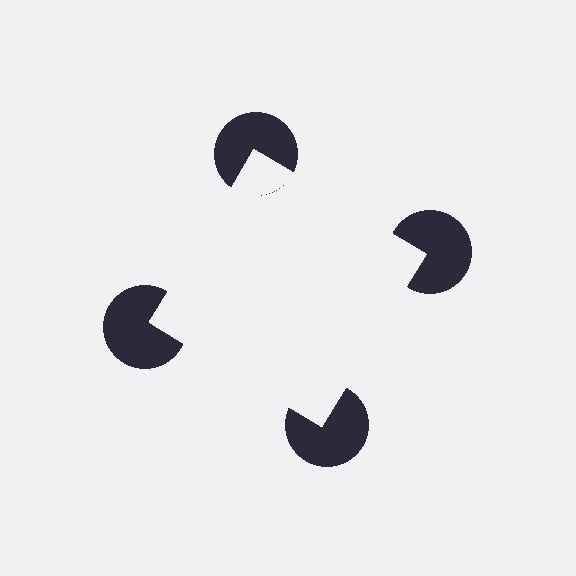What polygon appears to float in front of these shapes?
An illusory square — its edges are inferred from the aligned wedge cuts in the pac-man discs, not physically drawn.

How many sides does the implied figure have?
4 sides.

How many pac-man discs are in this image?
There are 4 — one at each vertex of the illusory square.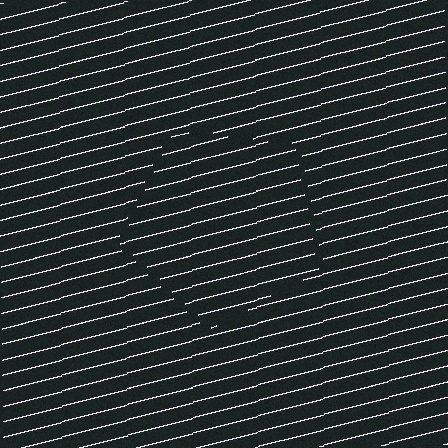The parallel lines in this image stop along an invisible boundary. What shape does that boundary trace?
An illusory pentagon. The interior of the shape contains the same grating, shifted by half a period — the contour is defined by the phase discontinuity where line-ends from the inner and outer gratings abut.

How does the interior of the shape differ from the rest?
The interior of the shape contains the same grating, shifted by half a period — the contour is defined by the phase discontinuity where line-ends from the inner and outer gratings abut.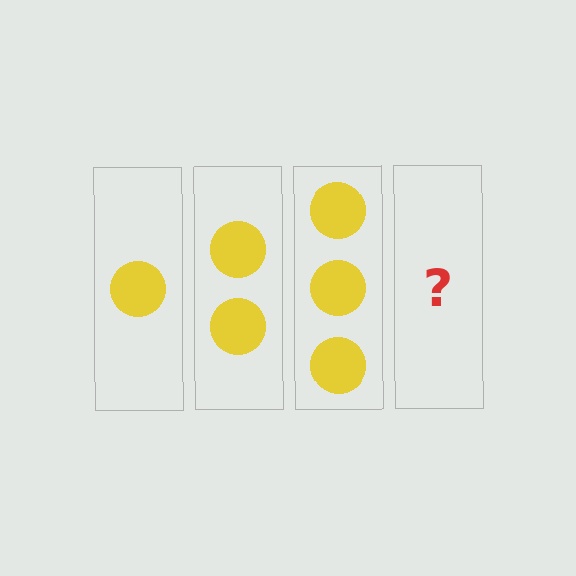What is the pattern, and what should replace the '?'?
The pattern is that each step adds one more circle. The '?' should be 4 circles.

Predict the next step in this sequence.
The next step is 4 circles.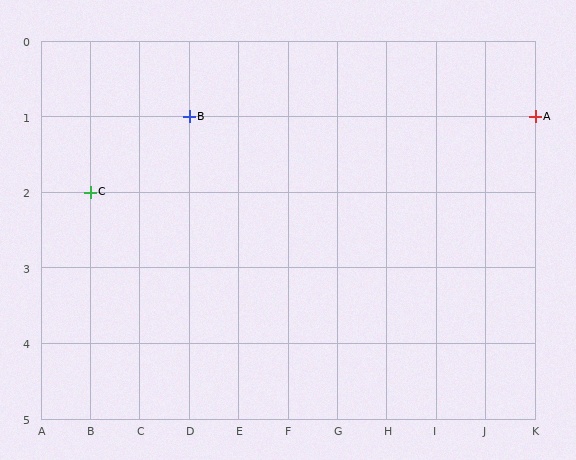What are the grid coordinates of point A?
Point A is at grid coordinates (K, 1).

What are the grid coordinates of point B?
Point B is at grid coordinates (D, 1).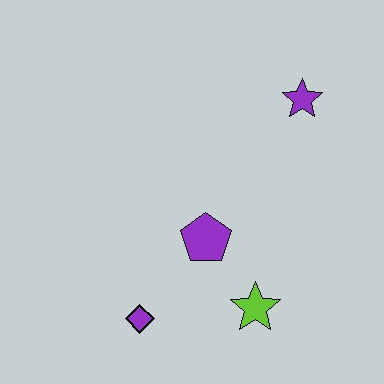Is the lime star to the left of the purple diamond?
No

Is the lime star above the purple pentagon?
No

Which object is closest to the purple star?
The purple pentagon is closest to the purple star.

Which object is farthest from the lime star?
The purple star is farthest from the lime star.